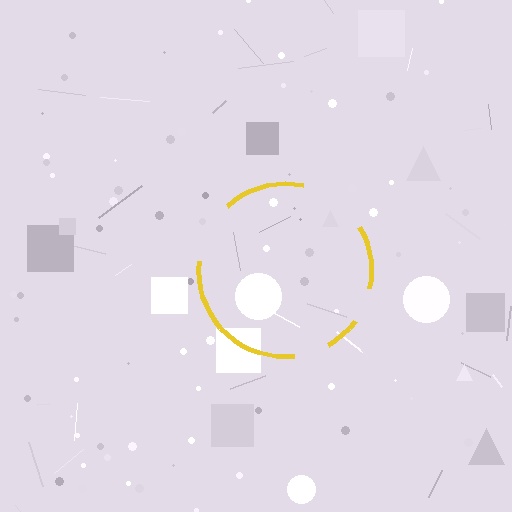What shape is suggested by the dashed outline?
The dashed outline suggests a circle.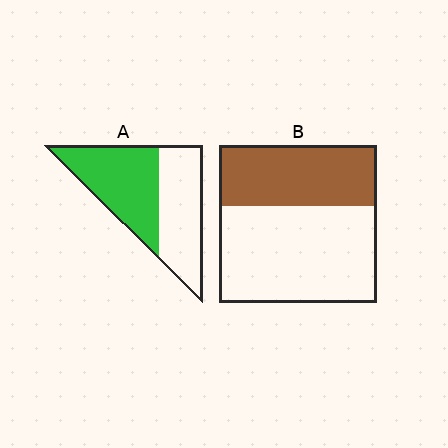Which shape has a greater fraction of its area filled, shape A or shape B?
Shape A.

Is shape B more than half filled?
No.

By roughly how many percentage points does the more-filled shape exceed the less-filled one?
By roughly 15 percentage points (A over B).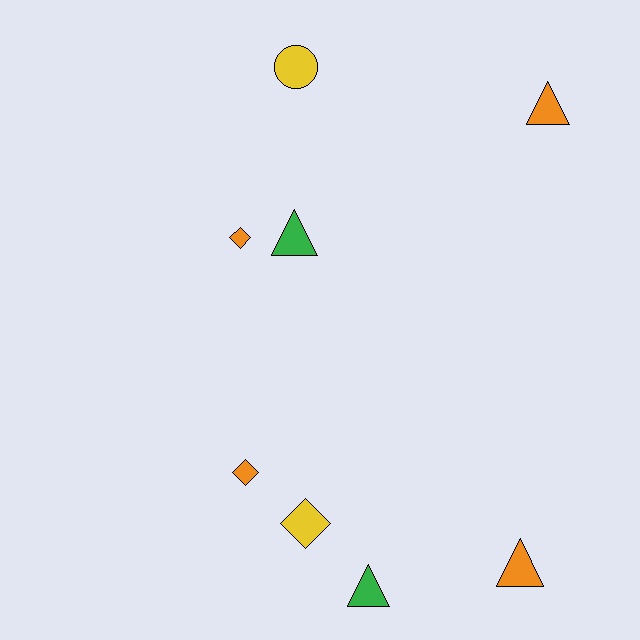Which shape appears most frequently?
Triangle, with 4 objects.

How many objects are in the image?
There are 8 objects.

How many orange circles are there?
There are no orange circles.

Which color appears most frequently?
Orange, with 4 objects.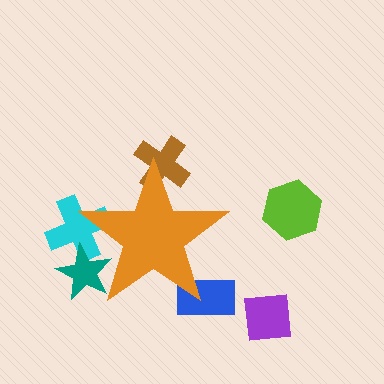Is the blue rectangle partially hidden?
Yes, the blue rectangle is partially hidden behind the orange star.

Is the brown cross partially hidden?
Yes, the brown cross is partially hidden behind the orange star.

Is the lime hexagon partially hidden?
No, the lime hexagon is fully visible.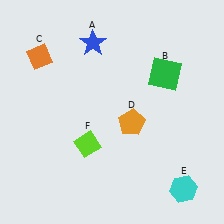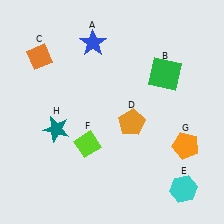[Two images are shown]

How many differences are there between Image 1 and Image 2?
There are 2 differences between the two images.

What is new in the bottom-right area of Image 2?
An orange pentagon (G) was added in the bottom-right area of Image 2.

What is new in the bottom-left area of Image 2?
A teal star (H) was added in the bottom-left area of Image 2.